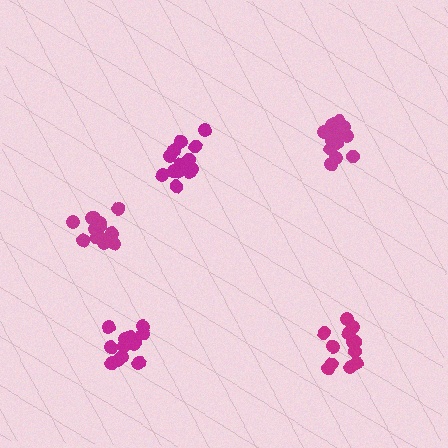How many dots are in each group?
Group 1: 15 dots, Group 2: 14 dots, Group 3: 14 dots, Group 4: 12 dots, Group 5: 13 dots (68 total).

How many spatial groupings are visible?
There are 5 spatial groupings.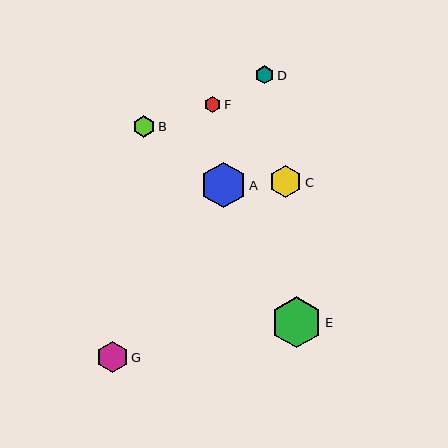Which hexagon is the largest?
Hexagon E is the largest with a size of approximately 51 pixels.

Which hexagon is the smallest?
Hexagon F is the smallest with a size of approximately 16 pixels.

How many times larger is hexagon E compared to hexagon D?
Hexagon E is approximately 2.8 times the size of hexagon D.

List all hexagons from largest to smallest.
From largest to smallest: E, A, C, G, B, D, F.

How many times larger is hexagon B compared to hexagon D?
Hexagon B is approximately 1.2 times the size of hexagon D.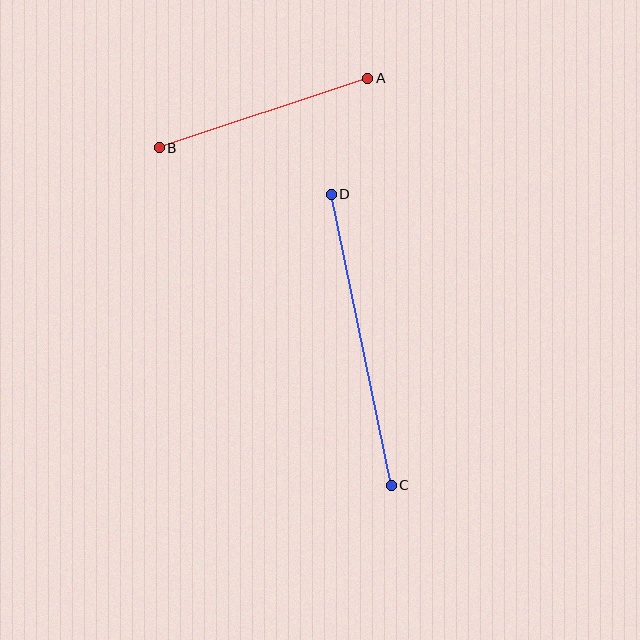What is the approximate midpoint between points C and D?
The midpoint is at approximately (361, 340) pixels.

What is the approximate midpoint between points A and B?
The midpoint is at approximately (263, 113) pixels.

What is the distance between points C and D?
The distance is approximately 297 pixels.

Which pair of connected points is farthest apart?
Points C and D are farthest apart.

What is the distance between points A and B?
The distance is approximately 220 pixels.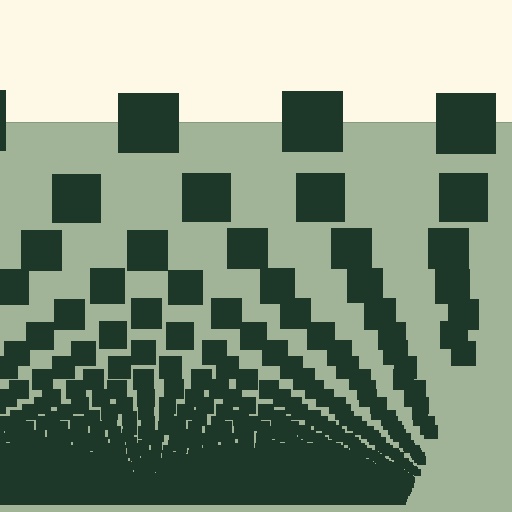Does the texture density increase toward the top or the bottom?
Density increases toward the bottom.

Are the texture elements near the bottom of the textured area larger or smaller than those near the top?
Smaller. The gradient is inverted — elements near the bottom are smaller and denser.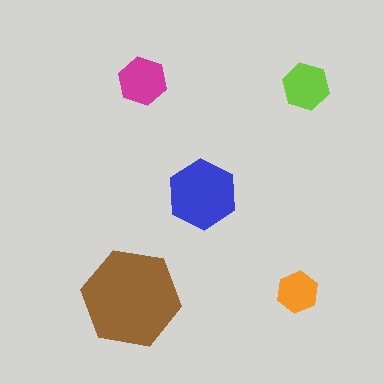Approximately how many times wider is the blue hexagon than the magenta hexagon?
About 1.5 times wider.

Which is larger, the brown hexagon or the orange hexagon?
The brown one.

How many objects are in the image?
There are 5 objects in the image.